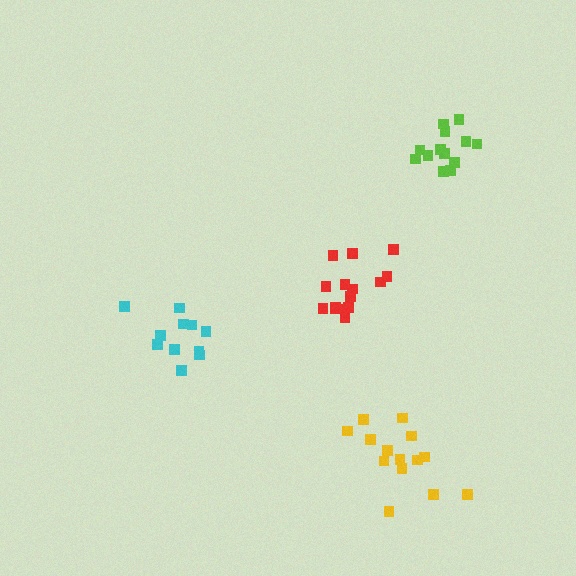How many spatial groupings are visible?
There are 4 spatial groupings.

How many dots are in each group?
Group 1: 11 dots, Group 2: 13 dots, Group 3: 15 dots, Group 4: 14 dots (53 total).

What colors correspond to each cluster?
The clusters are colored: cyan, lime, red, yellow.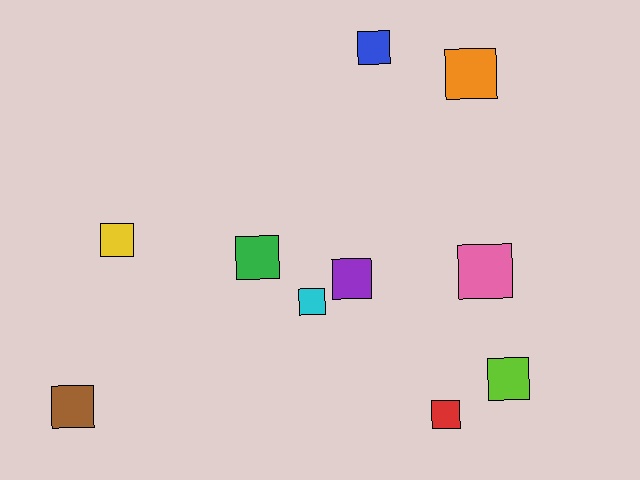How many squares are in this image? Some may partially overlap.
There are 10 squares.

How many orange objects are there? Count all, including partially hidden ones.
There is 1 orange object.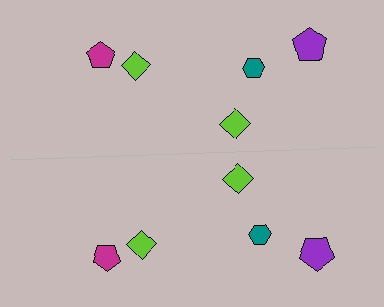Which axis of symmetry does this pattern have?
The pattern has a horizontal axis of symmetry running through the center of the image.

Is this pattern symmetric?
Yes, this pattern has bilateral (reflection) symmetry.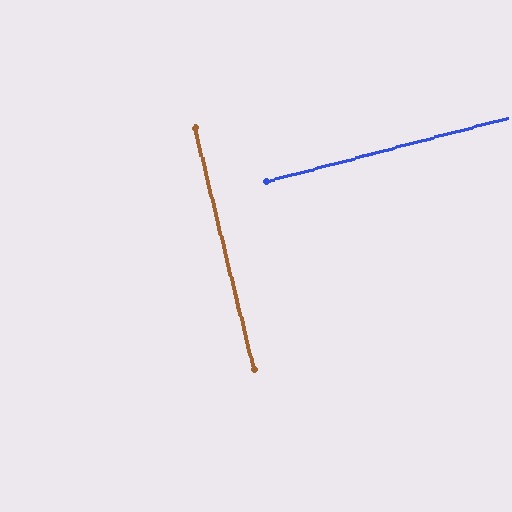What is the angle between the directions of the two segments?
Approximately 89 degrees.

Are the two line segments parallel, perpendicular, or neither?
Perpendicular — they meet at approximately 89°.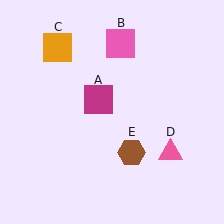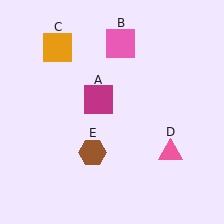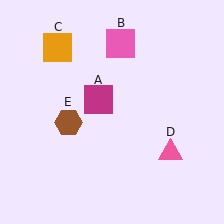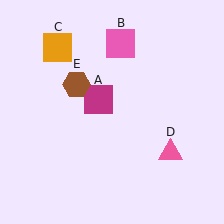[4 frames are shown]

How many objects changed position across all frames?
1 object changed position: brown hexagon (object E).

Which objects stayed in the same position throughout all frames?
Magenta square (object A) and pink square (object B) and orange square (object C) and pink triangle (object D) remained stationary.